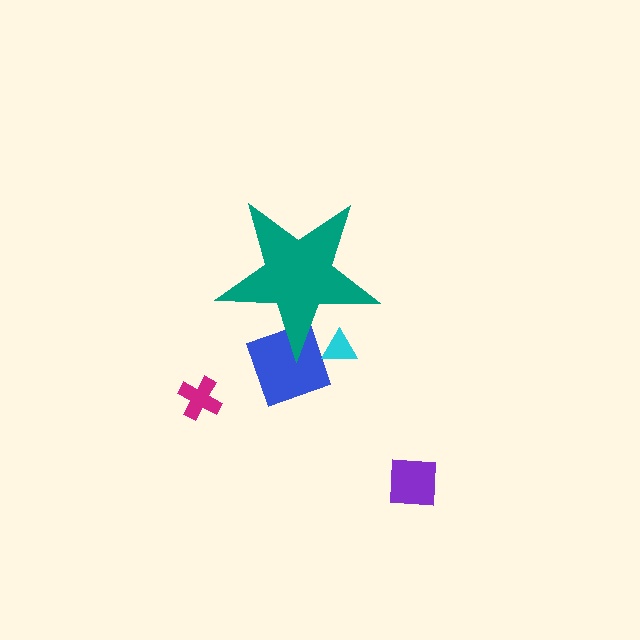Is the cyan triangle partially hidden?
Yes, the cyan triangle is partially hidden behind the teal star.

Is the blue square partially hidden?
Yes, the blue square is partially hidden behind the teal star.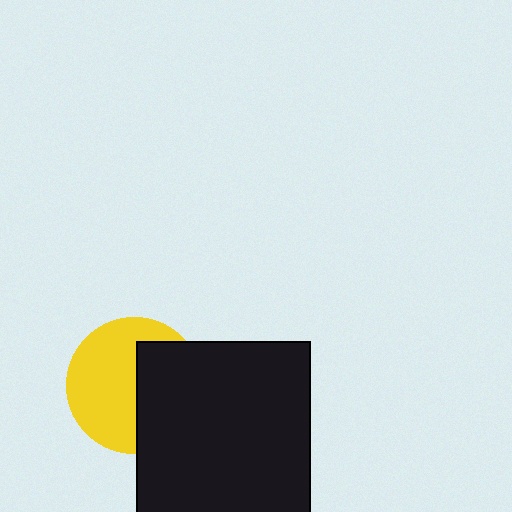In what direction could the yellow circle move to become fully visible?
The yellow circle could move left. That would shift it out from behind the black rectangle entirely.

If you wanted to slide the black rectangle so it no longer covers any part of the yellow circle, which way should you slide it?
Slide it right — that is the most direct way to separate the two shapes.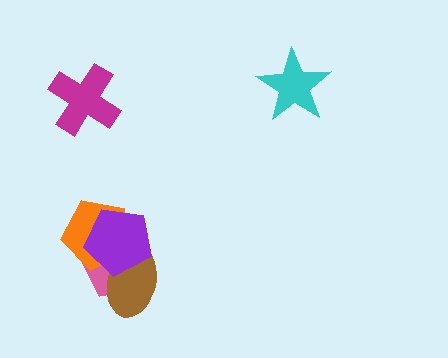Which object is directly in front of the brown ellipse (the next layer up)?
The orange pentagon is directly in front of the brown ellipse.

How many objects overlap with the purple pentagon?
3 objects overlap with the purple pentagon.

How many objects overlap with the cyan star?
0 objects overlap with the cyan star.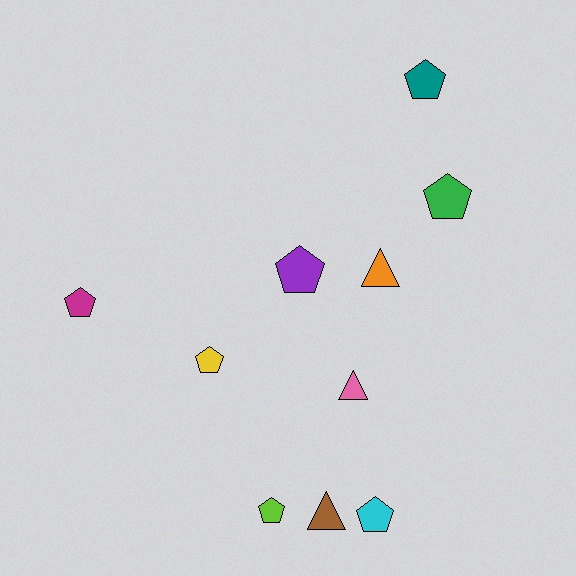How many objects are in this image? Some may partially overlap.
There are 10 objects.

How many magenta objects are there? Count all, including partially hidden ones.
There is 1 magenta object.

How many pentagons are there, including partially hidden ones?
There are 7 pentagons.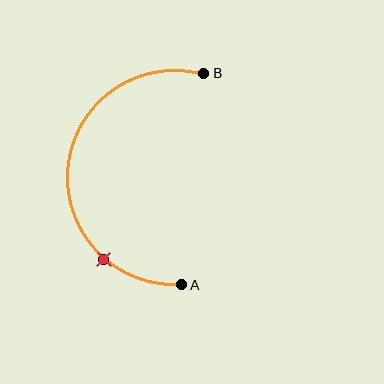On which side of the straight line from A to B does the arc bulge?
The arc bulges to the left of the straight line connecting A and B.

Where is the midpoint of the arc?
The arc midpoint is the point on the curve farthest from the straight line joining A and B. It sits to the left of that line.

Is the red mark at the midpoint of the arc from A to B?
No. The red mark lies on the arc but is closer to endpoint A. The arc midpoint would be at the point on the curve equidistant along the arc from both A and B.